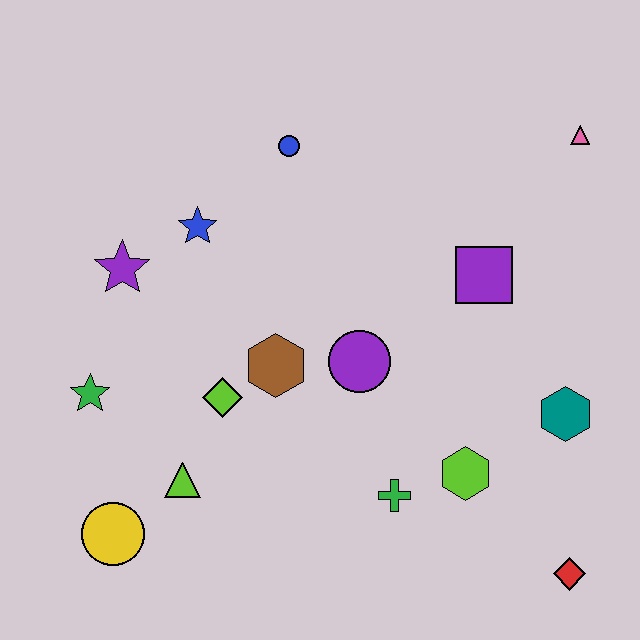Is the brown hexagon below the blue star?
Yes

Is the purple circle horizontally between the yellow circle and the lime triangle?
No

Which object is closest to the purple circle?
The brown hexagon is closest to the purple circle.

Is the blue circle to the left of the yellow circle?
No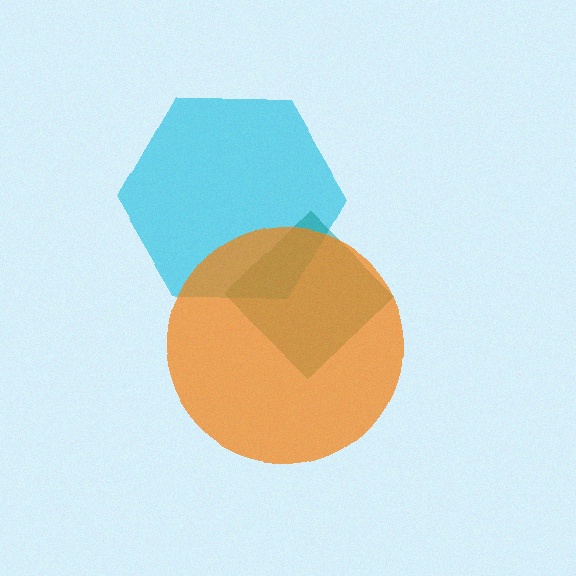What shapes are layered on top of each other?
The layered shapes are: a cyan hexagon, a teal diamond, an orange circle.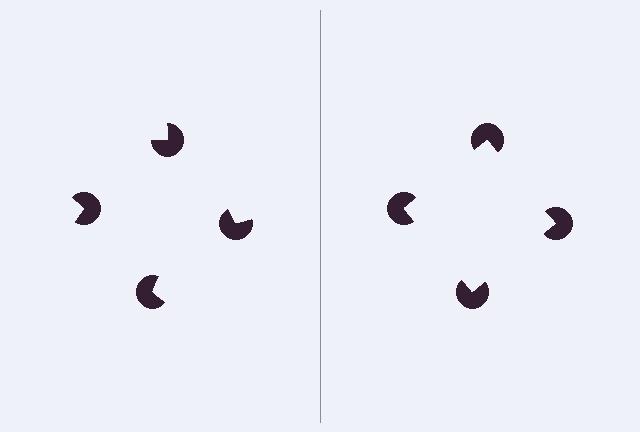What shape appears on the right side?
An illusory square.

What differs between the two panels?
The pac-man discs are positioned identically on both sides; only the wedge orientations differ. On the right they align to a square; on the left they are misaligned.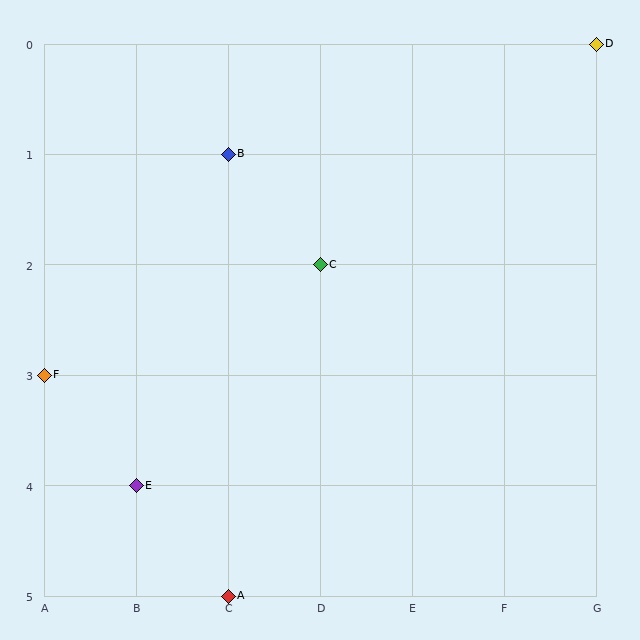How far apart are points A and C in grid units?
Points A and C are 1 column and 3 rows apart (about 3.2 grid units diagonally).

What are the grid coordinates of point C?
Point C is at grid coordinates (D, 2).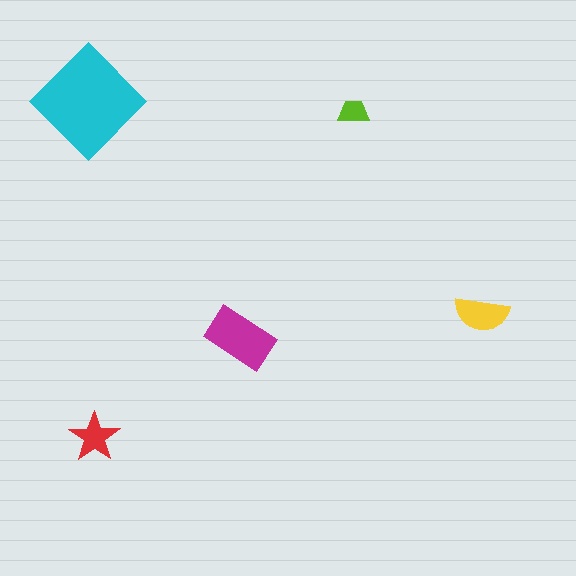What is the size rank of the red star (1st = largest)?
4th.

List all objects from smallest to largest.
The lime trapezoid, the red star, the yellow semicircle, the magenta rectangle, the cyan diamond.